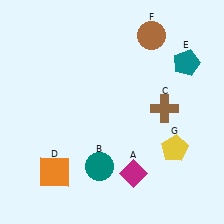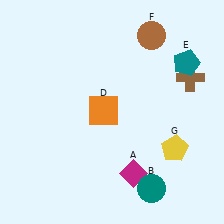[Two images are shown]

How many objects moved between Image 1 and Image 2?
3 objects moved between the two images.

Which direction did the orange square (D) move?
The orange square (D) moved up.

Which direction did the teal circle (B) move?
The teal circle (B) moved right.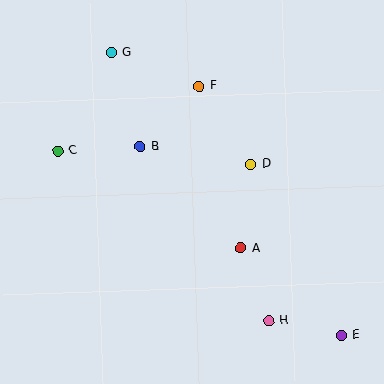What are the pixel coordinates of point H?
Point H is at (269, 321).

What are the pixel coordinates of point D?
Point D is at (251, 164).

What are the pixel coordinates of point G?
Point G is at (111, 52).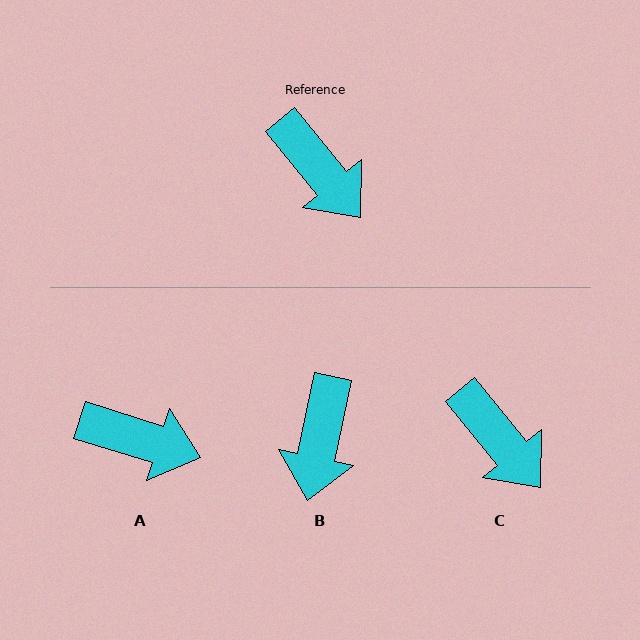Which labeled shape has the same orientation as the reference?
C.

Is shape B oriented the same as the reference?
No, it is off by about 51 degrees.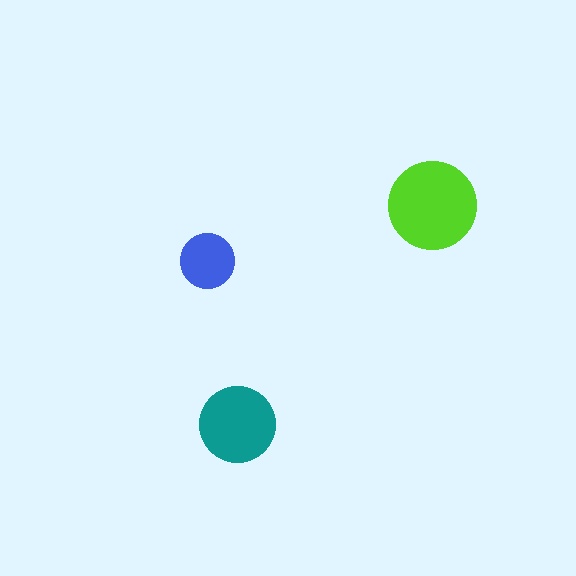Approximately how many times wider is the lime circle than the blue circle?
About 1.5 times wider.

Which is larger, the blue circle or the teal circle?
The teal one.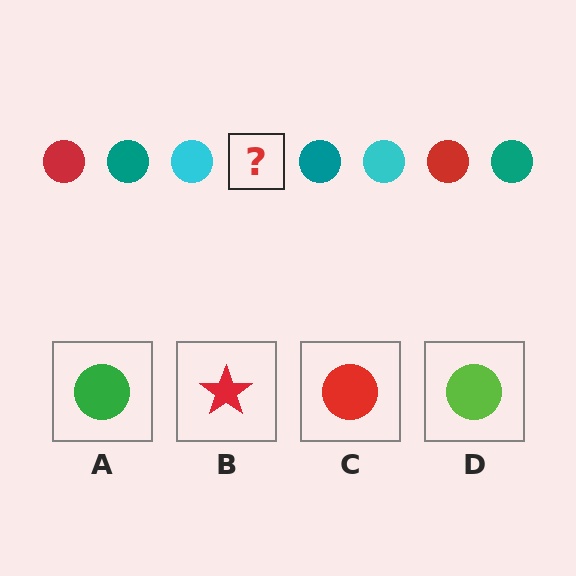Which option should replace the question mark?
Option C.